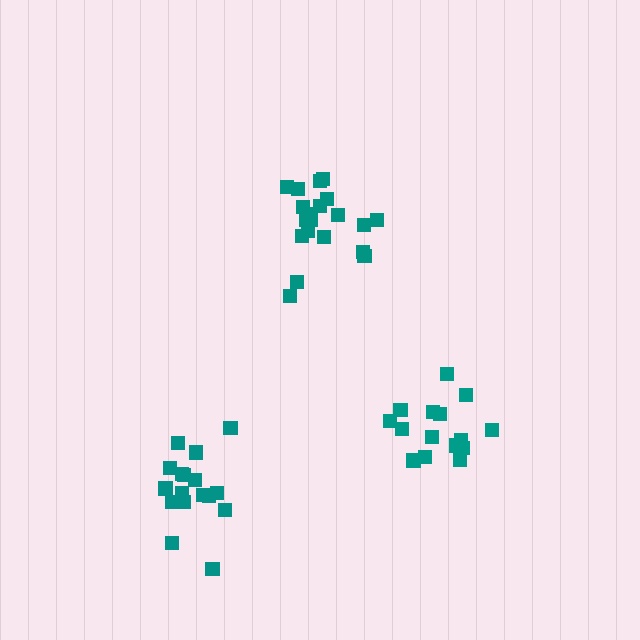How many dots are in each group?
Group 1: 20 dots, Group 2: 17 dots, Group 3: 15 dots (52 total).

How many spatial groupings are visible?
There are 3 spatial groupings.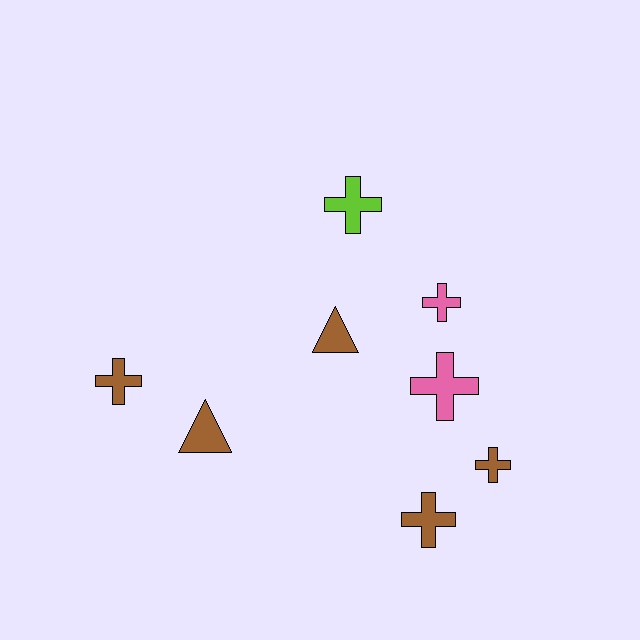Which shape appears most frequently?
Cross, with 6 objects.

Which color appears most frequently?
Brown, with 5 objects.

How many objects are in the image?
There are 8 objects.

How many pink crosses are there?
There are 2 pink crosses.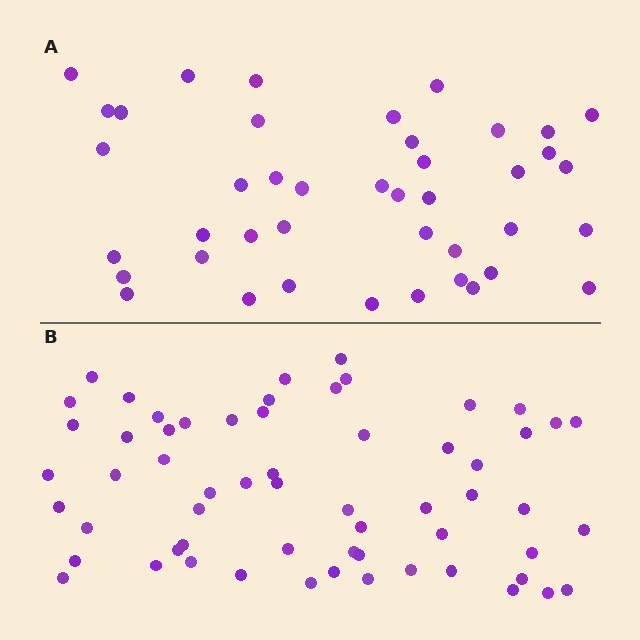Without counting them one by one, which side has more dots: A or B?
Region B (the bottom region) has more dots.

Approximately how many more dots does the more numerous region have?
Region B has approximately 20 more dots than region A.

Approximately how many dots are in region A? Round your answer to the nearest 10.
About 40 dots. (The exact count is 42, which rounds to 40.)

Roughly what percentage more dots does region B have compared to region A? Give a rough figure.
About 45% more.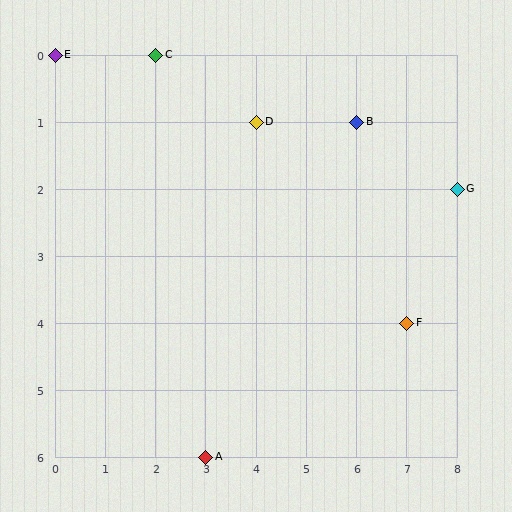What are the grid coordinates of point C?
Point C is at grid coordinates (2, 0).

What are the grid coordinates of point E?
Point E is at grid coordinates (0, 0).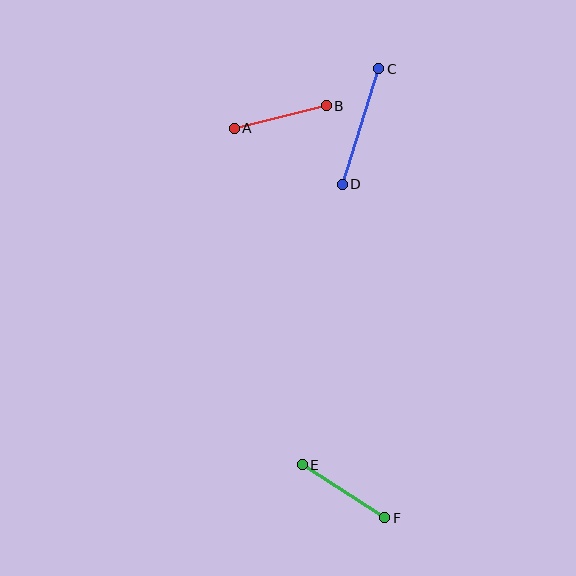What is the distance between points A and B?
The distance is approximately 95 pixels.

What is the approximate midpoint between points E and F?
The midpoint is at approximately (343, 491) pixels.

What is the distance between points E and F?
The distance is approximately 98 pixels.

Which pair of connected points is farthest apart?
Points C and D are farthest apart.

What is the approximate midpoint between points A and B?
The midpoint is at approximately (280, 117) pixels.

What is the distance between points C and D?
The distance is approximately 121 pixels.